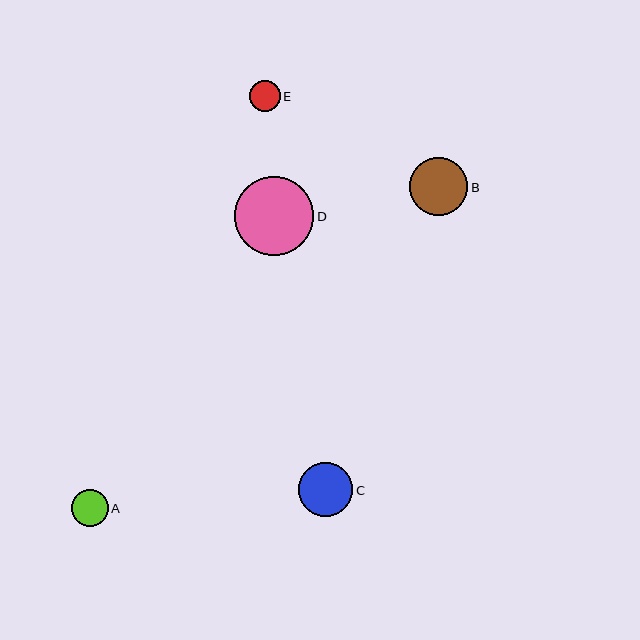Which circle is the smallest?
Circle E is the smallest with a size of approximately 31 pixels.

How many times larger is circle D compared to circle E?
Circle D is approximately 2.6 times the size of circle E.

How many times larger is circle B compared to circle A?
Circle B is approximately 1.6 times the size of circle A.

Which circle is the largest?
Circle D is the largest with a size of approximately 79 pixels.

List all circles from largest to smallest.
From largest to smallest: D, B, C, A, E.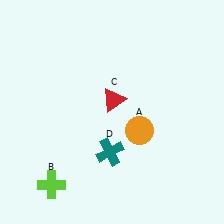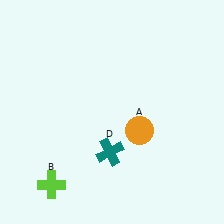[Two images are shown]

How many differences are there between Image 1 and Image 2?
There is 1 difference between the two images.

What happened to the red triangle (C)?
The red triangle (C) was removed in Image 2. It was in the top-right area of Image 1.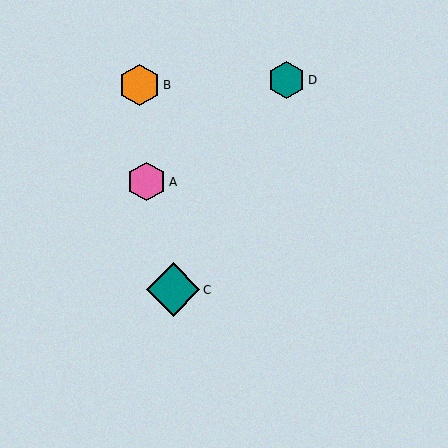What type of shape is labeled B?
Shape B is an orange hexagon.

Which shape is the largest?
The teal diamond (labeled C) is the largest.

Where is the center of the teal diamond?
The center of the teal diamond is at (173, 290).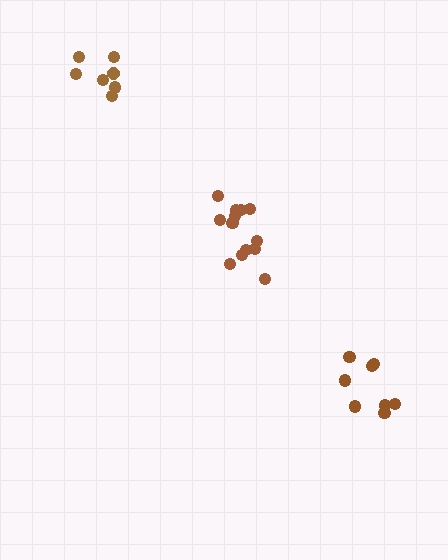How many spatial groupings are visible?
There are 3 spatial groupings.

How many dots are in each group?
Group 1: 13 dots, Group 2: 7 dots, Group 3: 8 dots (28 total).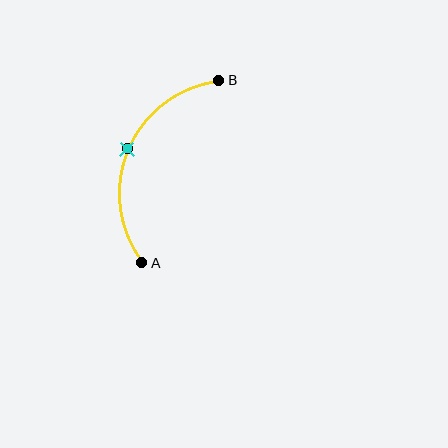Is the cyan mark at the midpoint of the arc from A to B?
Yes. The cyan mark lies on the arc at equal arc-length from both A and B — it is the arc midpoint.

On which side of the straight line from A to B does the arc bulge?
The arc bulges to the left of the straight line connecting A and B.